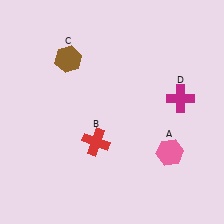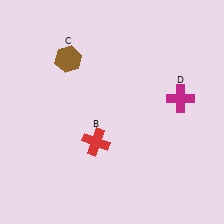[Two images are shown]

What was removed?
The pink hexagon (A) was removed in Image 2.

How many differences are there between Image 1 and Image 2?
There is 1 difference between the two images.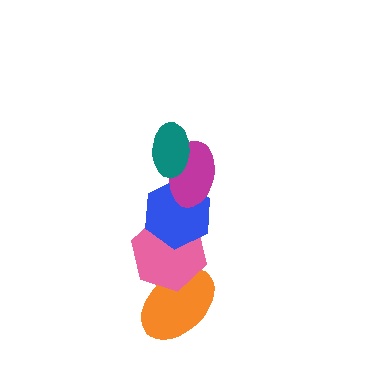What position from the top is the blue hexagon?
The blue hexagon is 3rd from the top.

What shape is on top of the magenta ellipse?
The teal ellipse is on top of the magenta ellipse.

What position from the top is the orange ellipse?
The orange ellipse is 5th from the top.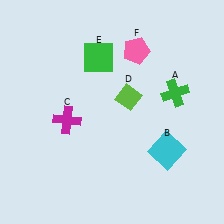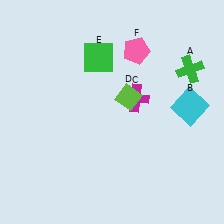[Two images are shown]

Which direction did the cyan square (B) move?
The cyan square (B) moved up.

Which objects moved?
The objects that moved are: the green cross (A), the cyan square (B), the magenta cross (C).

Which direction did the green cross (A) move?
The green cross (A) moved up.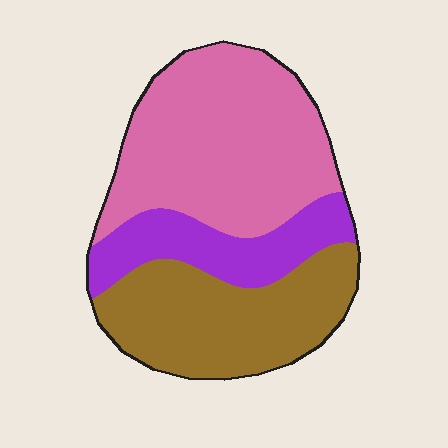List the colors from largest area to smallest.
From largest to smallest: pink, brown, purple.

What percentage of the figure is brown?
Brown covers roughly 35% of the figure.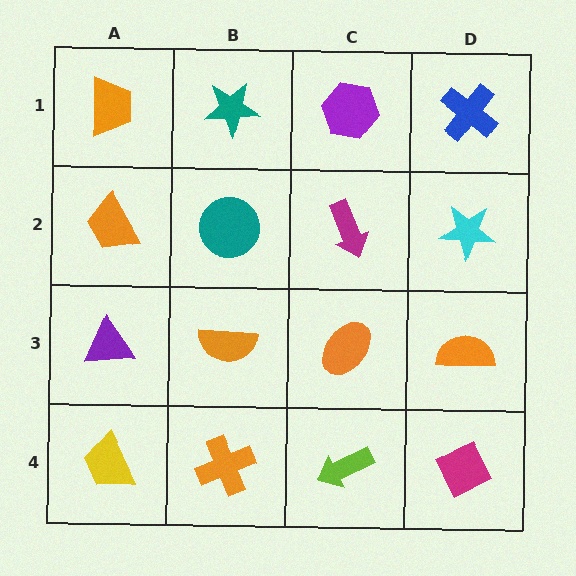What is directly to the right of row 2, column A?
A teal circle.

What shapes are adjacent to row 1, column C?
A magenta arrow (row 2, column C), a teal star (row 1, column B), a blue cross (row 1, column D).